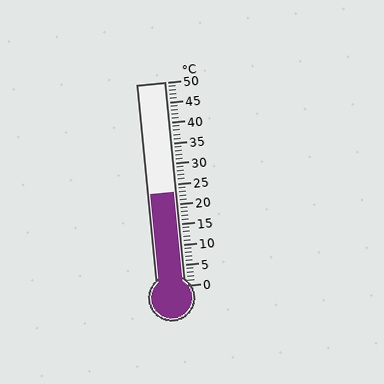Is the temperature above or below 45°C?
The temperature is below 45°C.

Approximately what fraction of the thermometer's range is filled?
The thermometer is filled to approximately 45% of its range.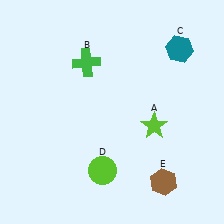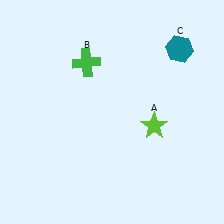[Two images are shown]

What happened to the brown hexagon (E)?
The brown hexagon (E) was removed in Image 2. It was in the bottom-right area of Image 1.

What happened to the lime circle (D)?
The lime circle (D) was removed in Image 2. It was in the bottom-left area of Image 1.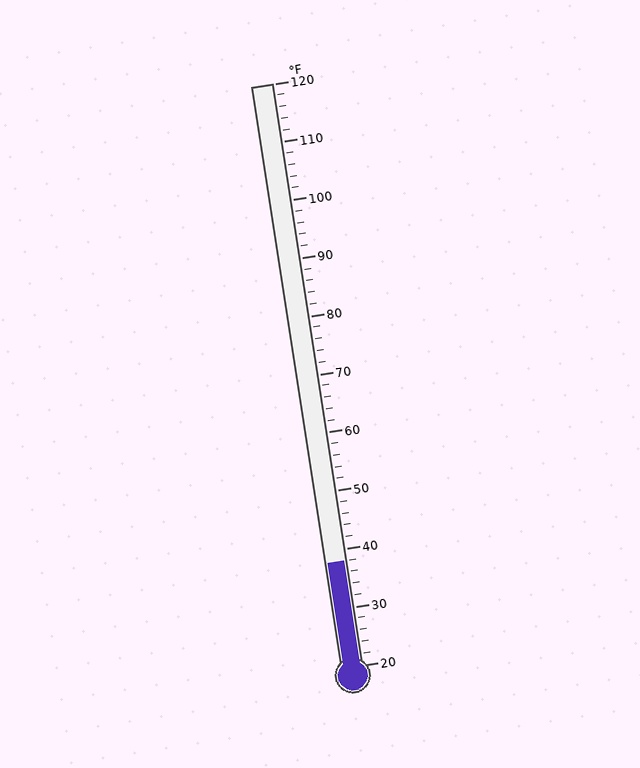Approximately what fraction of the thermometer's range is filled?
The thermometer is filled to approximately 20% of its range.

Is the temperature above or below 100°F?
The temperature is below 100°F.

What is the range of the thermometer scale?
The thermometer scale ranges from 20°F to 120°F.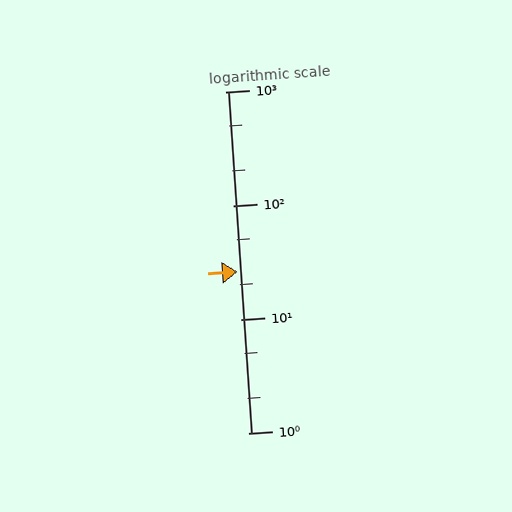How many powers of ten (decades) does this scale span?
The scale spans 3 decades, from 1 to 1000.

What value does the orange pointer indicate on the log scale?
The pointer indicates approximately 26.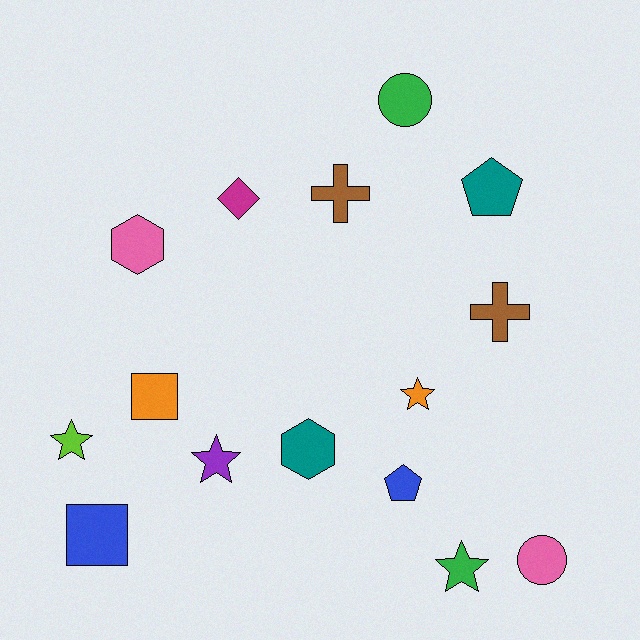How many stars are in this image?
There are 4 stars.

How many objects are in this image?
There are 15 objects.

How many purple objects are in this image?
There is 1 purple object.